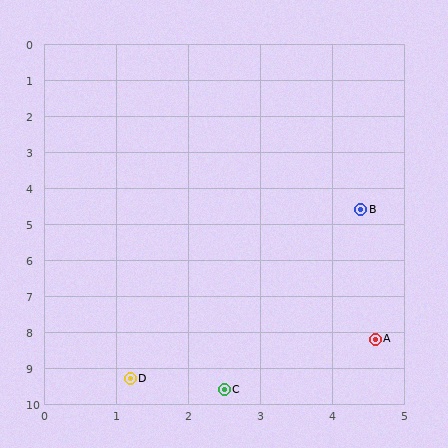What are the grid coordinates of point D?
Point D is at approximately (1.2, 9.3).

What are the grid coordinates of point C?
Point C is at approximately (2.5, 9.6).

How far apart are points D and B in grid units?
Points D and B are about 5.7 grid units apart.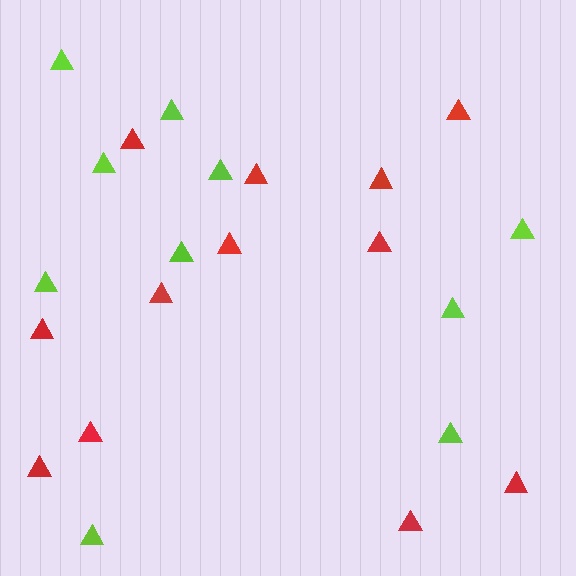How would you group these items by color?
There are 2 groups: one group of red triangles (12) and one group of lime triangles (10).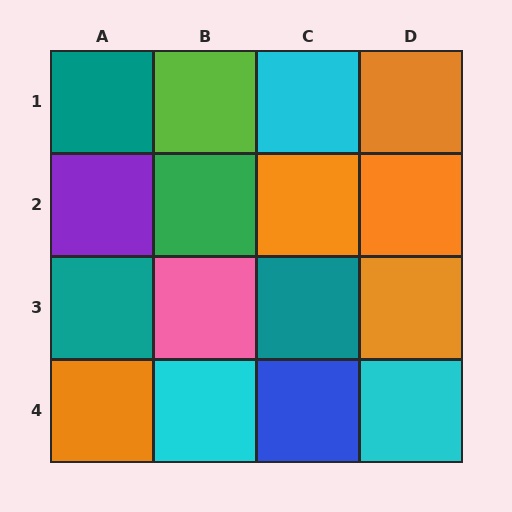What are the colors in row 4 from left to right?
Orange, cyan, blue, cyan.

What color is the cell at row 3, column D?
Orange.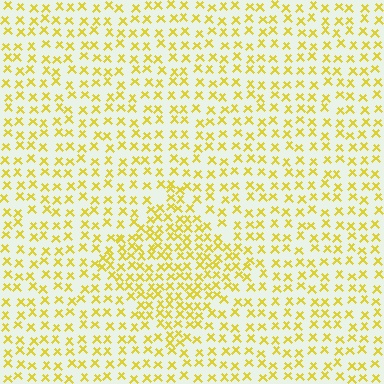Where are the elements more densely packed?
The elements are more densely packed inside the diamond boundary.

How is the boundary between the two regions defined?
The boundary is defined by a change in element density (approximately 1.7x ratio). All elements are the same color, size, and shape.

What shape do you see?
I see a diamond.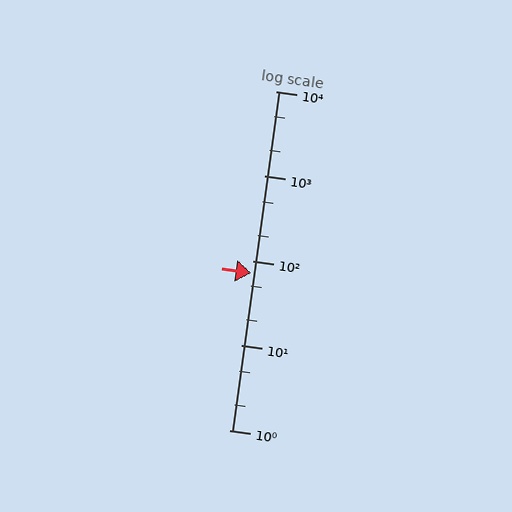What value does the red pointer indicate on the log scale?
The pointer indicates approximately 72.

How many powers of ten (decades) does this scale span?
The scale spans 4 decades, from 1 to 10000.